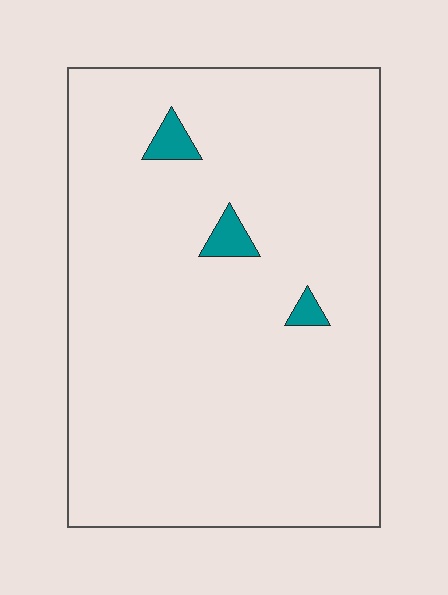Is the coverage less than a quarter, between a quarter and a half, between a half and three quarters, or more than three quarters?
Less than a quarter.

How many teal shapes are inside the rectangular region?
3.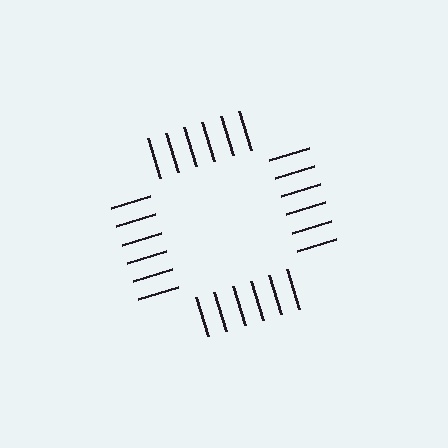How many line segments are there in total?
24 — 6 along each of the 4 edges.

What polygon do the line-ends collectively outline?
An illusory square — the line segments terminate on its edges but no continuous stroke is drawn.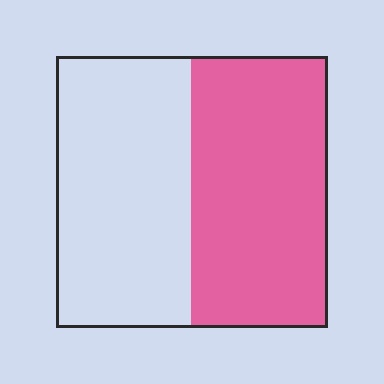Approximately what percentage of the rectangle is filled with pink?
Approximately 50%.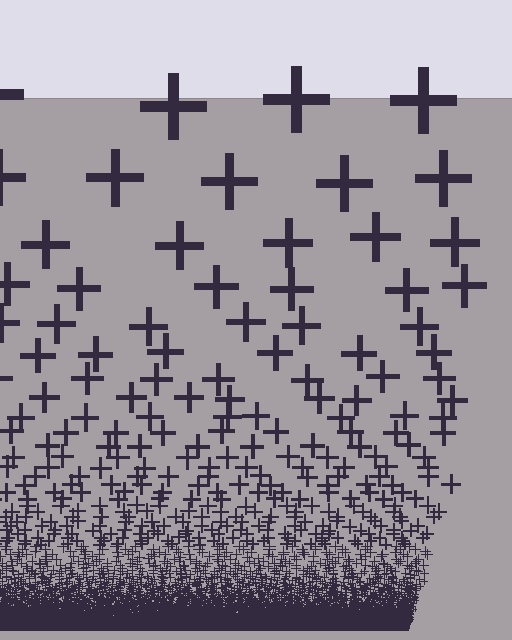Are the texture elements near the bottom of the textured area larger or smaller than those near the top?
Smaller. The gradient is inverted — elements near the bottom are smaller and denser.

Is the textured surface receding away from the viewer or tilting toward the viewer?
The surface appears to tilt toward the viewer. Texture elements get larger and sparser toward the top.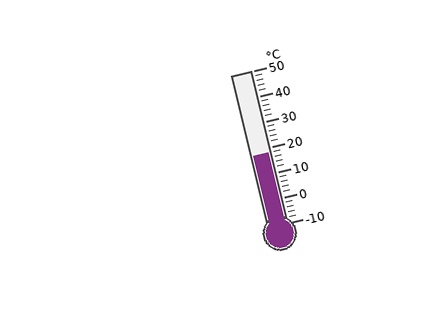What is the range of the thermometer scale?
The thermometer scale ranges from -10°C to 50°C.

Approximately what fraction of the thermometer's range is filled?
The thermometer is filled to approximately 45% of its range.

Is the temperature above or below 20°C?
The temperature is below 20°C.